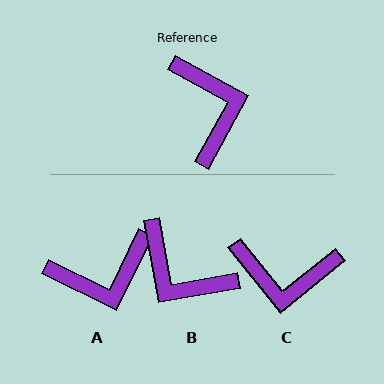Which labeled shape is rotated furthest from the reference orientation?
B, about 141 degrees away.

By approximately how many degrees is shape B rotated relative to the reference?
Approximately 141 degrees clockwise.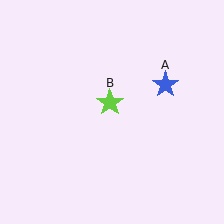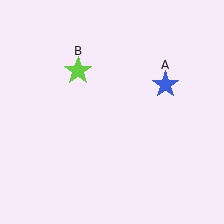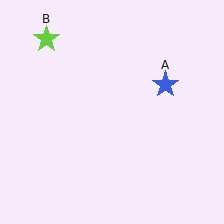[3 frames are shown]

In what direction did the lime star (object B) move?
The lime star (object B) moved up and to the left.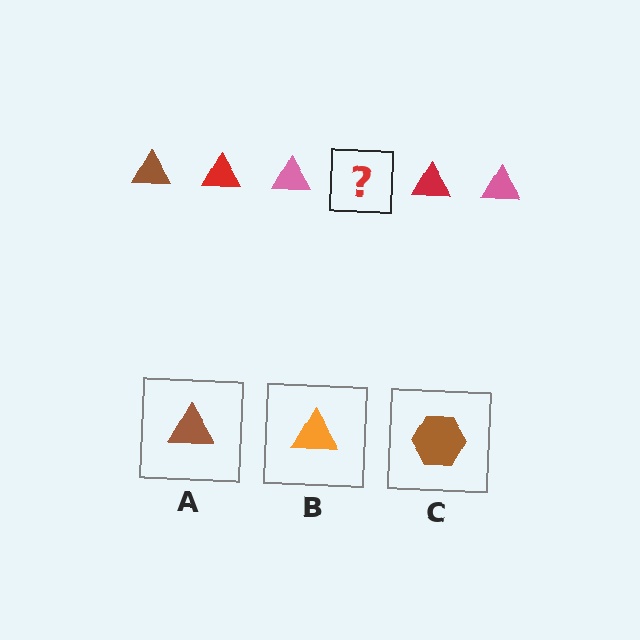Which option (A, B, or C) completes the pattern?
A.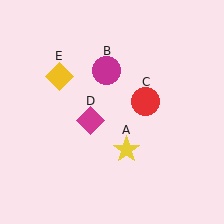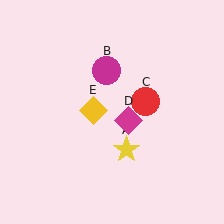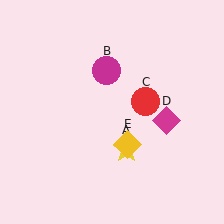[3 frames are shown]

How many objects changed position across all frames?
2 objects changed position: magenta diamond (object D), yellow diamond (object E).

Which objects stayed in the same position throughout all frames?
Yellow star (object A) and magenta circle (object B) and red circle (object C) remained stationary.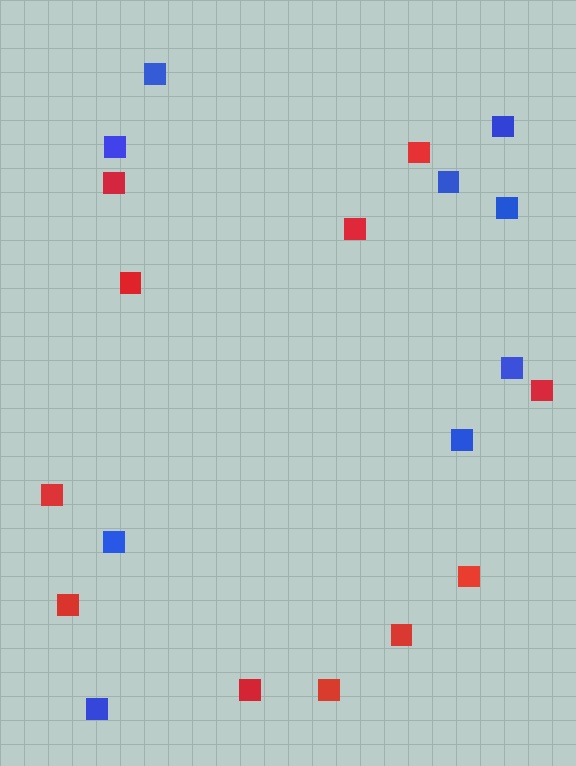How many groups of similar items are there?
There are 2 groups: one group of red squares (11) and one group of blue squares (9).